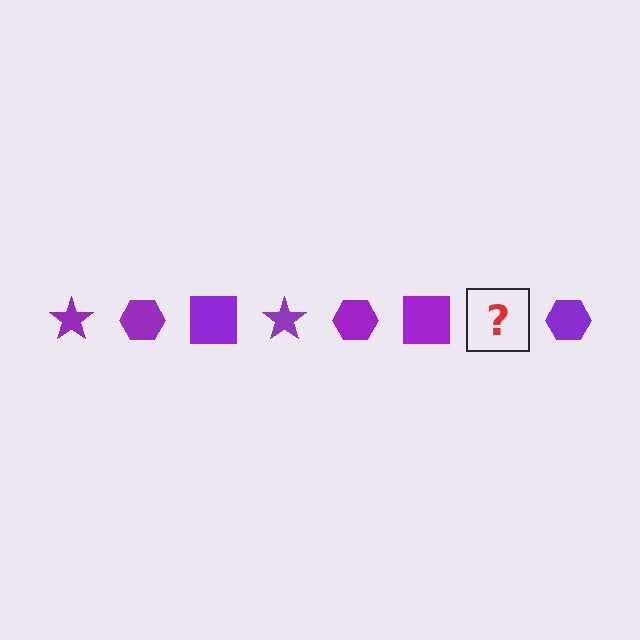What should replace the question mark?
The question mark should be replaced with a purple star.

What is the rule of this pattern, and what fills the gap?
The rule is that the pattern cycles through star, hexagon, square shapes in purple. The gap should be filled with a purple star.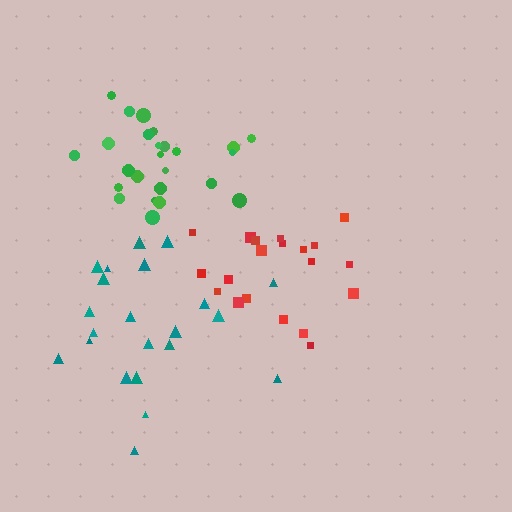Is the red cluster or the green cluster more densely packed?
Green.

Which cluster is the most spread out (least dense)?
Teal.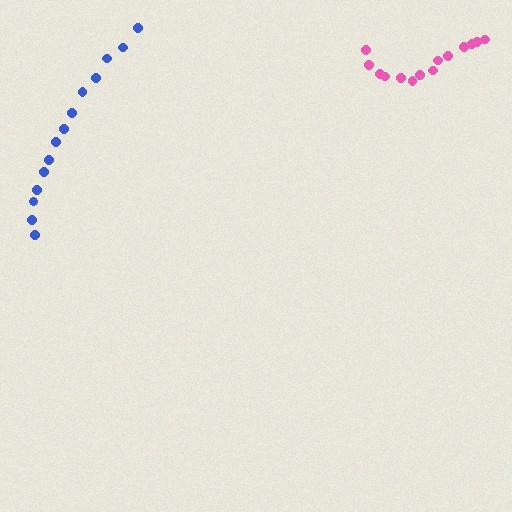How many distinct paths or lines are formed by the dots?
There are 2 distinct paths.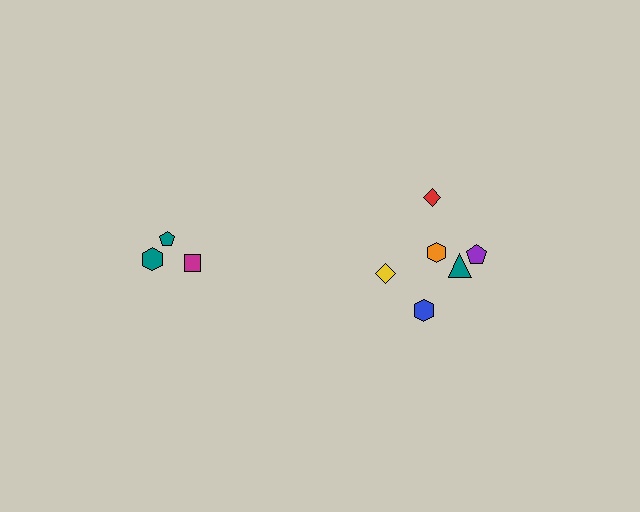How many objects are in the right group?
There are 6 objects.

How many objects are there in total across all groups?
There are 9 objects.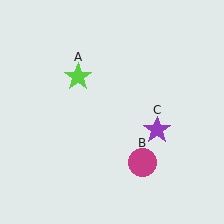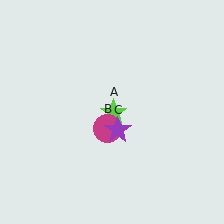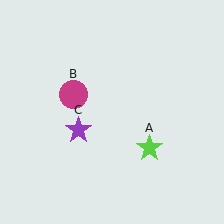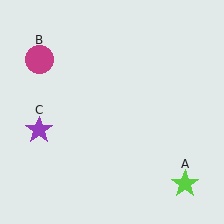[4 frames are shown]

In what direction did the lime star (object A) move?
The lime star (object A) moved down and to the right.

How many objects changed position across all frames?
3 objects changed position: lime star (object A), magenta circle (object B), purple star (object C).